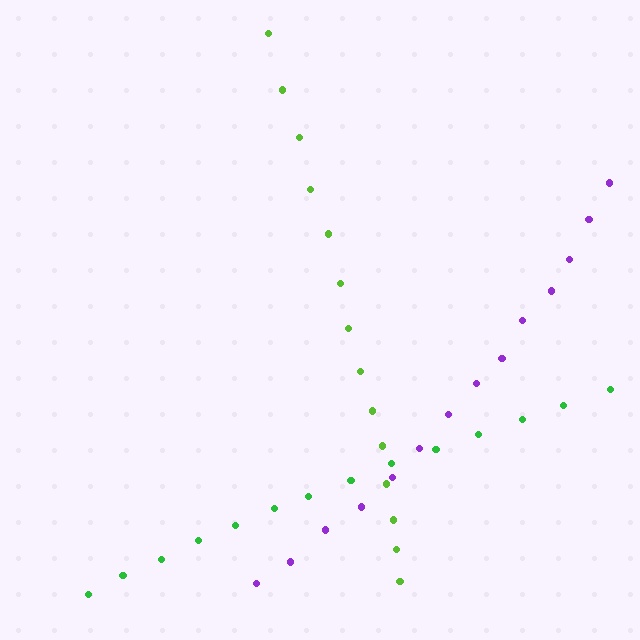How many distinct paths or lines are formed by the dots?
There are 3 distinct paths.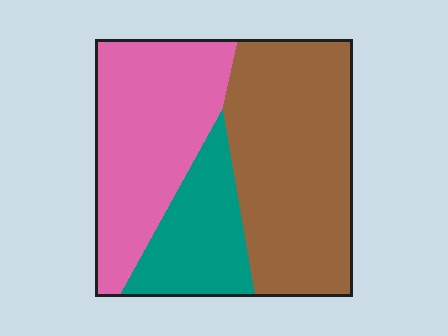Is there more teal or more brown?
Brown.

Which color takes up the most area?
Brown, at roughly 45%.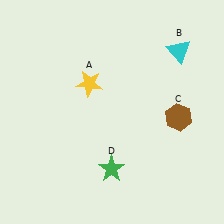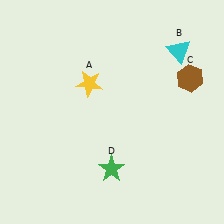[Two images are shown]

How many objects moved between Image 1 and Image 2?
1 object moved between the two images.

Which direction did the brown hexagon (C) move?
The brown hexagon (C) moved up.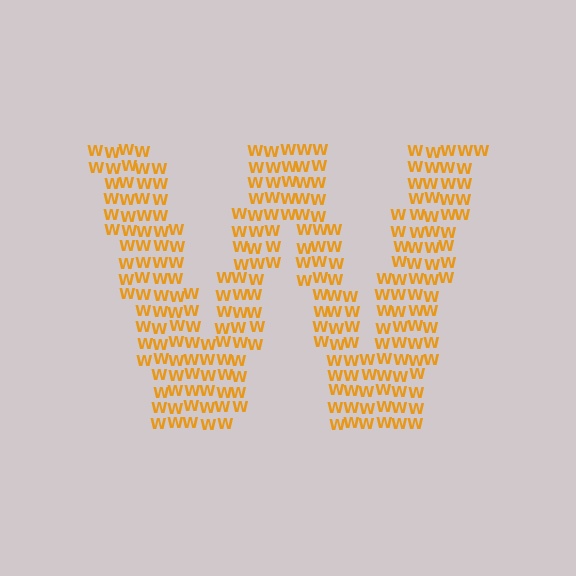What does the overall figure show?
The overall figure shows the letter W.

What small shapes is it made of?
It is made of small letter W's.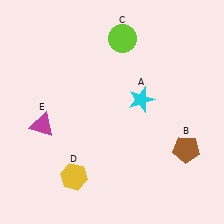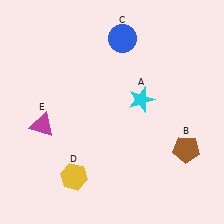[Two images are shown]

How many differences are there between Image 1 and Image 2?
There is 1 difference between the two images.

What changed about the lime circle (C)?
In Image 1, C is lime. In Image 2, it changed to blue.